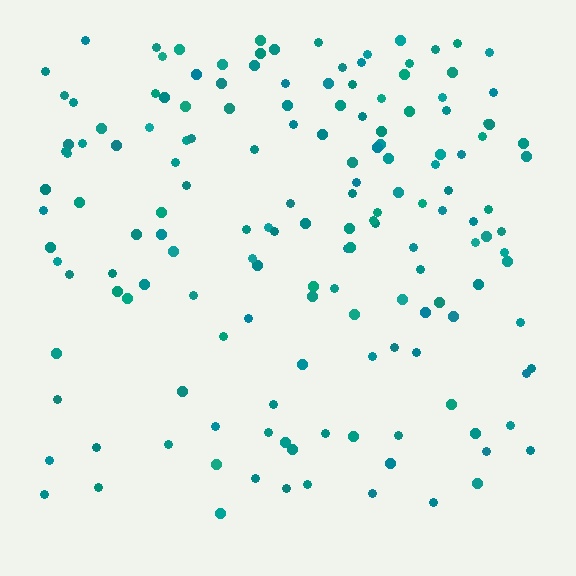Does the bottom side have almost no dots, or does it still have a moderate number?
Still a moderate number, just noticeably fewer than the top.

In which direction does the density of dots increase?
From bottom to top, with the top side densest.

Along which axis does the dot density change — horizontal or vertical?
Vertical.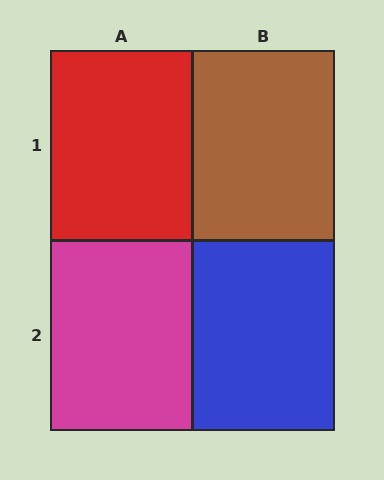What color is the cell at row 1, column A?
Red.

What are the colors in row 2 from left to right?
Magenta, blue.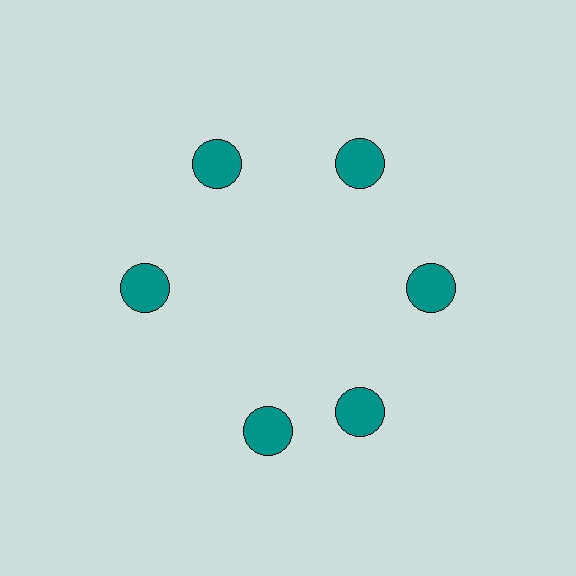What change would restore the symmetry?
The symmetry would be restored by rotating it back into even spacing with its neighbors so that all 6 circles sit at equal angles and equal distance from the center.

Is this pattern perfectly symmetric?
No. The 6 teal circles are arranged in a ring, but one element near the 7 o'clock position is rotated out of alignment along the ring, breaking the 6-fold rotational symmetry.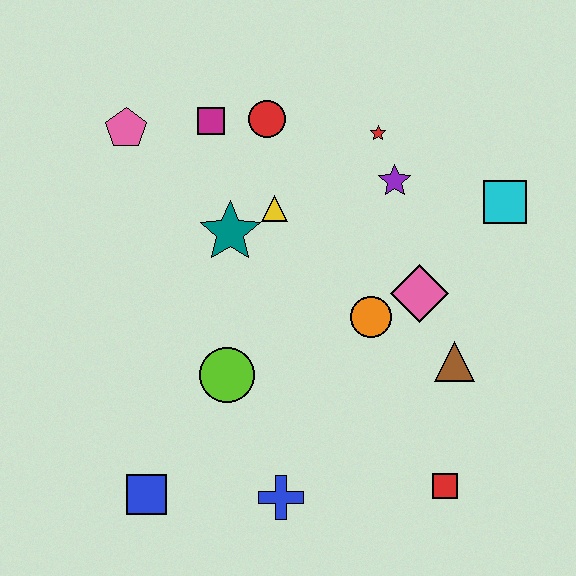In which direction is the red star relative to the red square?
The red star is above the red square.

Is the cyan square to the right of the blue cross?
Yes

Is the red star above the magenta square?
No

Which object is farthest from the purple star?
The blue square is farthest from the purple star.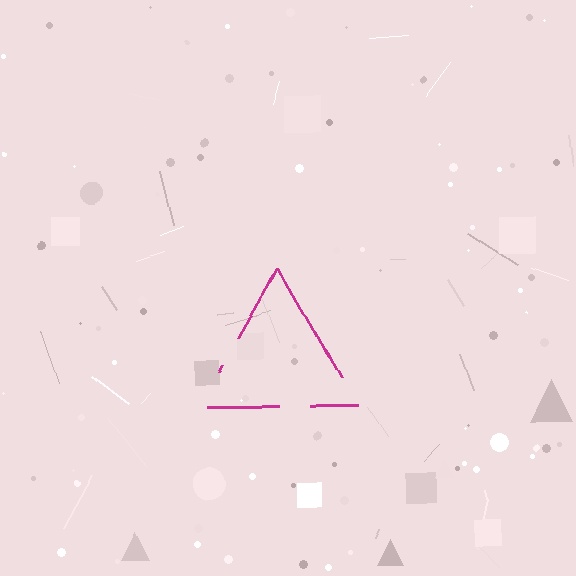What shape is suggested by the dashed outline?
The dashed outline suggests a triangle.